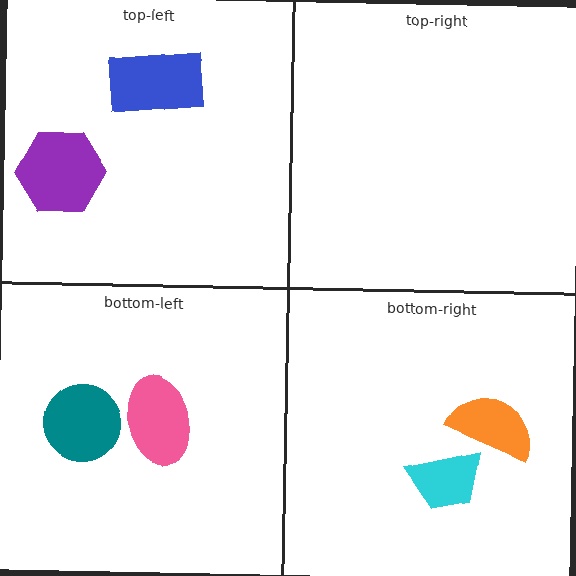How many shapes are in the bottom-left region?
2.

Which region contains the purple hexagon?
The top-left region.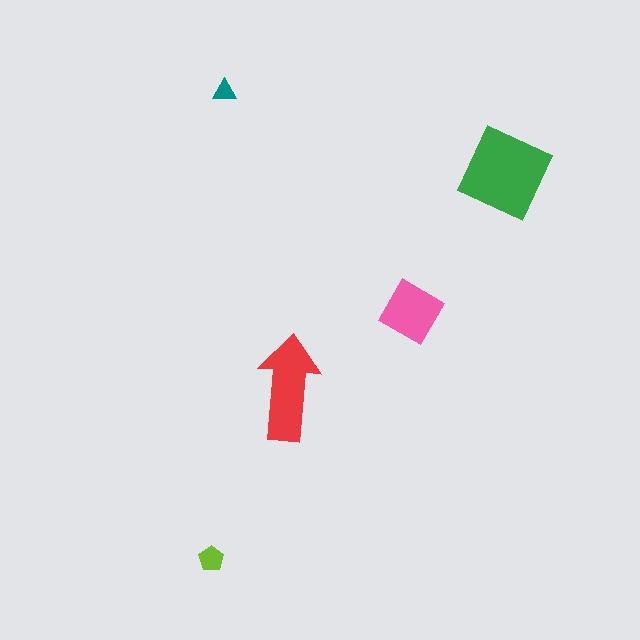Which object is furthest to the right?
The green square is rightmost.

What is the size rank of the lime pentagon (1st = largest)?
4th.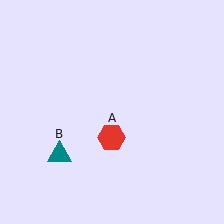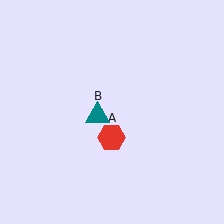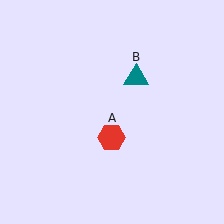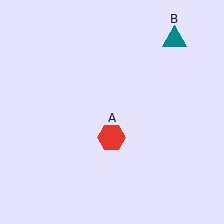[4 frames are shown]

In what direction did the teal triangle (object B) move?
The teal triangle (object B) moved up and to the right.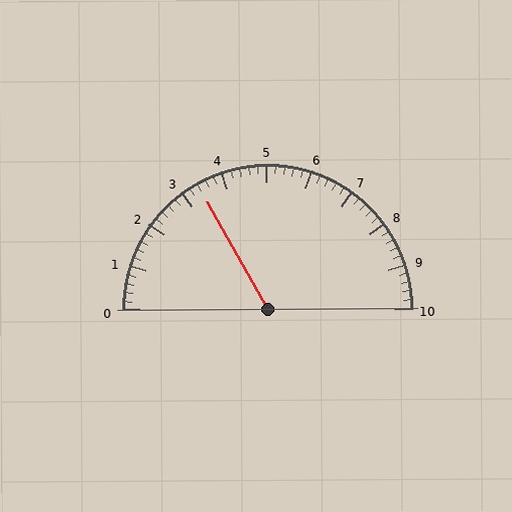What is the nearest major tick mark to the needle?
The nearest major tick mark is 3.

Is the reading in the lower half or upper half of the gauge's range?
The reading is in the lower half of the range (0 to 10).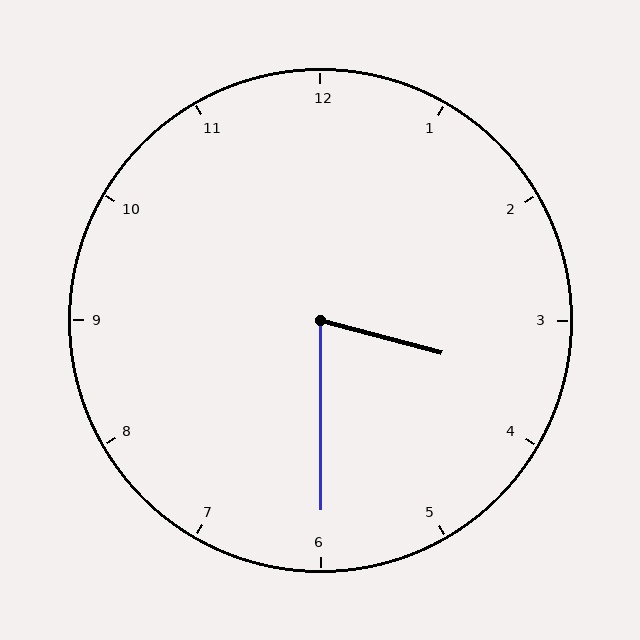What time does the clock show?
3:30.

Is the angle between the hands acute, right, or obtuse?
It is acute.